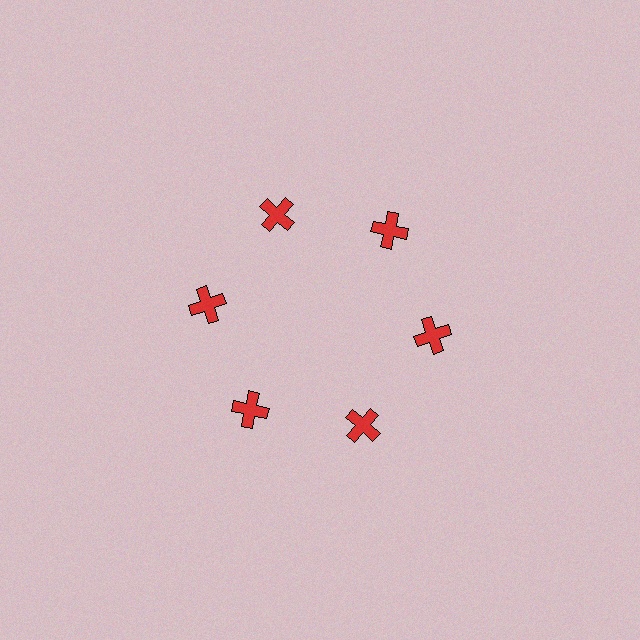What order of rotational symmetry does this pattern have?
This pattern has 6-fold rotational symmetry.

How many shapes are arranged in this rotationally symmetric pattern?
There are 6 shapes, arranged in 6 groups of 1.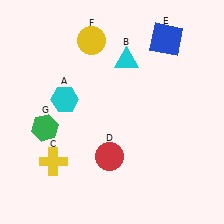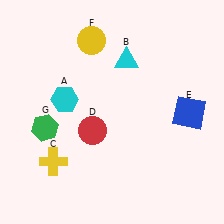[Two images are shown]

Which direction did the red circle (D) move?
The red circle (D) moved up.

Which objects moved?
The objects that moved are: the red circle (D), the blue square (E).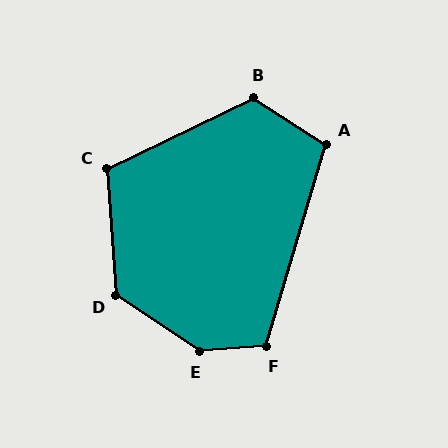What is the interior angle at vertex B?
Approximately 121 degrees (obtuse).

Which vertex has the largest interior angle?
E, at approximately 142 degrees.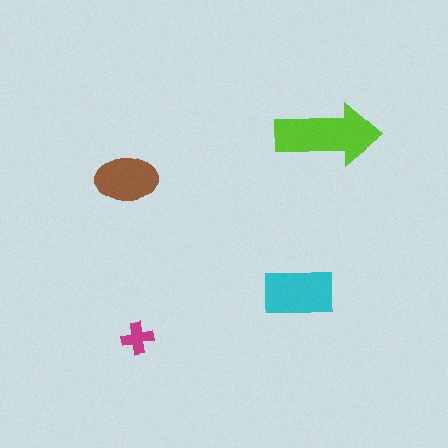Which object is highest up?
The lime arrow is topmost.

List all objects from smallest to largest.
The magenta cross, the brown ellipse, the cyan rectangle, the lime arrow.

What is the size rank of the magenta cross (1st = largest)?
4th.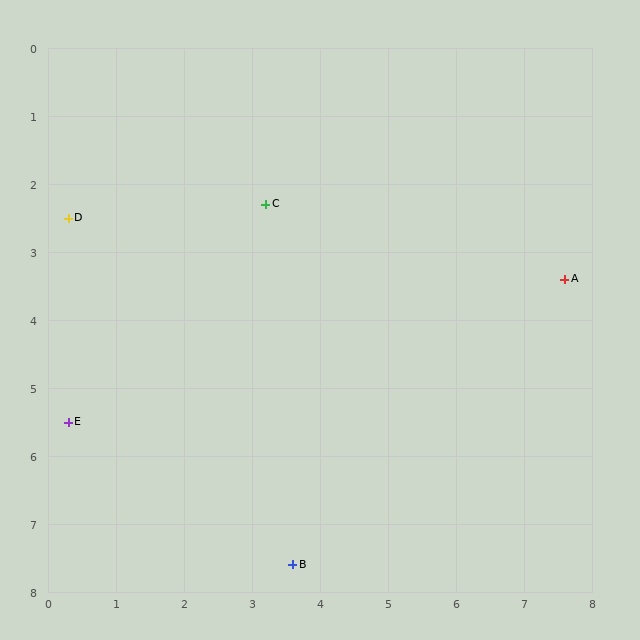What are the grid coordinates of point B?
Point B is at approximately (3.6, 7.6).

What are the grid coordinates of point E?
Point E is at approximately (0.3, 5.5).